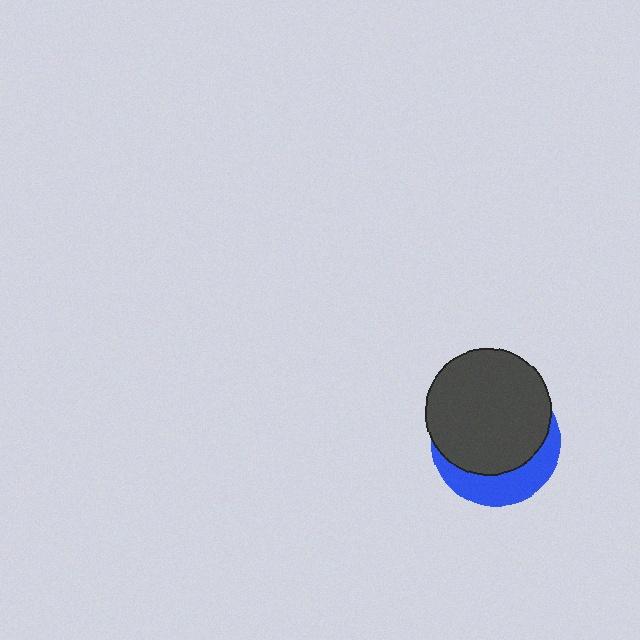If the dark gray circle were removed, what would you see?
You would see the complete blue circle.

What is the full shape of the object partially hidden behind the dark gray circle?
The partially hidden object is a blue circle.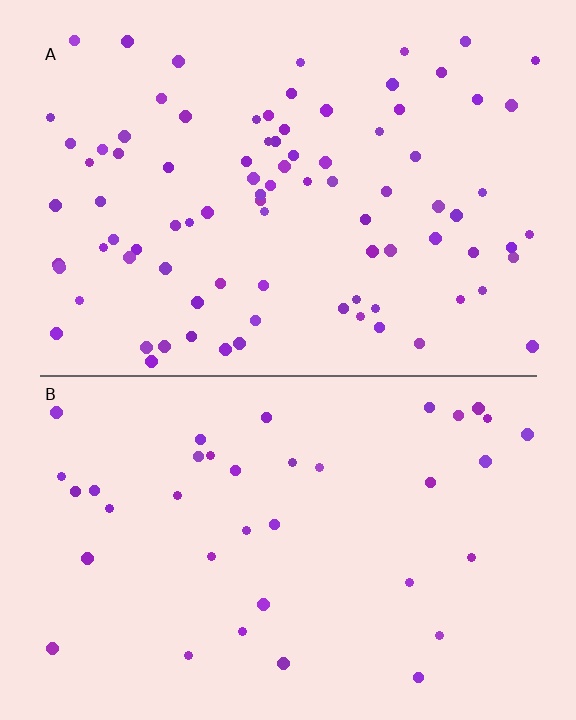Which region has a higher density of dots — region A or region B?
A (the top).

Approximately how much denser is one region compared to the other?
Approximately 2.4× — region A over region B.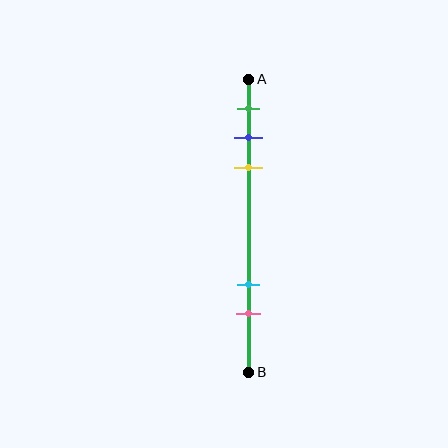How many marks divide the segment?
There are 5 marks dividing the segment.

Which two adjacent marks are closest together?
The blue and yellow marks are the closest adjacent pair.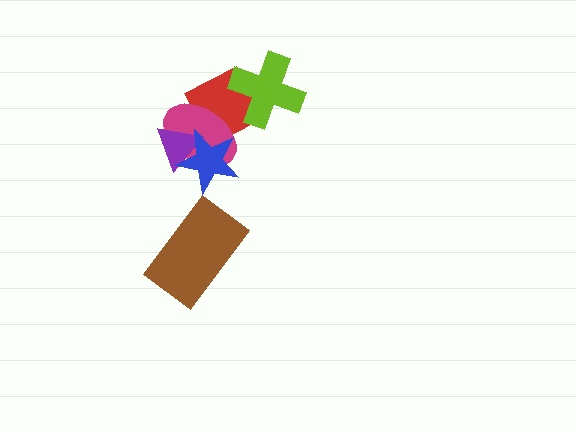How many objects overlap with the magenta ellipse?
3 objects overlap with the magenta ellipse.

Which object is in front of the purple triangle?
The blue star is in front of the purple triangle.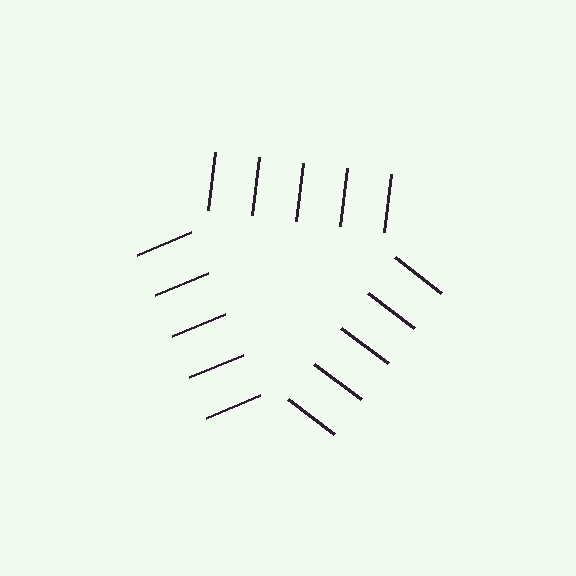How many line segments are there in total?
15 — 5 along each of the 3 edges.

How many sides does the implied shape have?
3 sides — the line-ends trace a triangle.